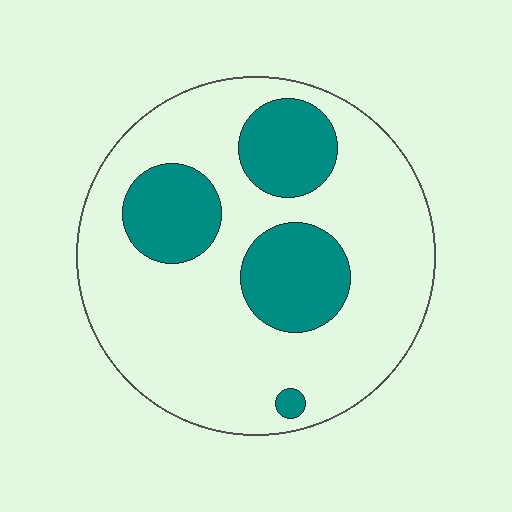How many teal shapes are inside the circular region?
4.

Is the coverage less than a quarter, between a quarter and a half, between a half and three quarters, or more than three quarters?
Between a quarter and a half.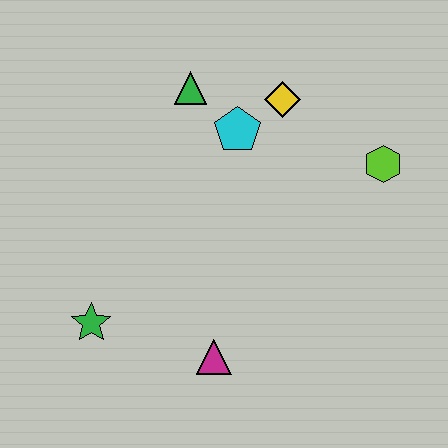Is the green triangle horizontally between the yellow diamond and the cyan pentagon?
No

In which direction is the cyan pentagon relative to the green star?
The cyan pentagon is above the green star.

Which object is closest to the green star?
The magenta triangle is closest to the green star.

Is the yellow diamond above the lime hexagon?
Yes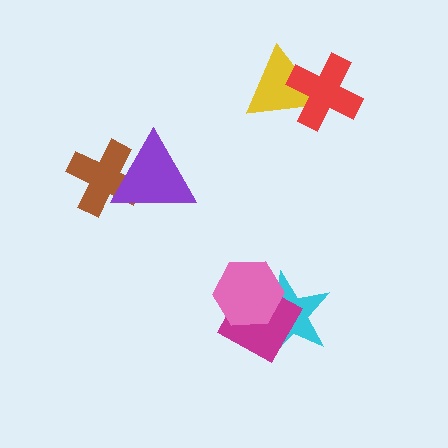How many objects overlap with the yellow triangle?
1 object overlaps with the yellow triangle.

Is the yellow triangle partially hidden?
Yes, it is partially covered by another shape.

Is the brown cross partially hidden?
Yes, it is partially covered by another shape.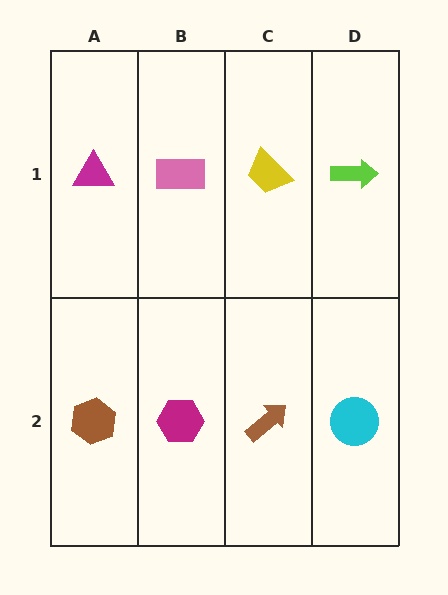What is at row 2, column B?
A magenta hexagon.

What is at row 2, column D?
A cyan circle.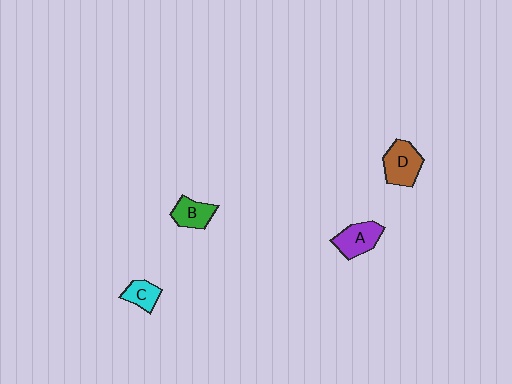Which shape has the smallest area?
Shape C (cyan).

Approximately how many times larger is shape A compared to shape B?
Approximately 1.2 times.